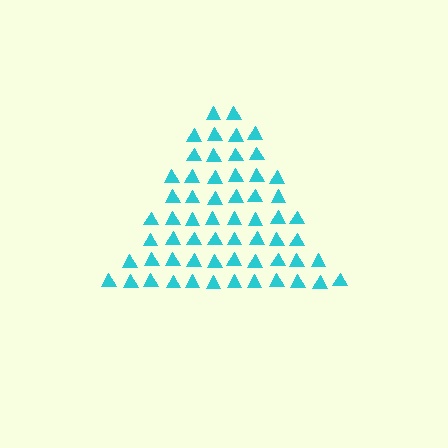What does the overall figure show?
The overall figure shows a triangle.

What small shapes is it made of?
It is made of small triangles.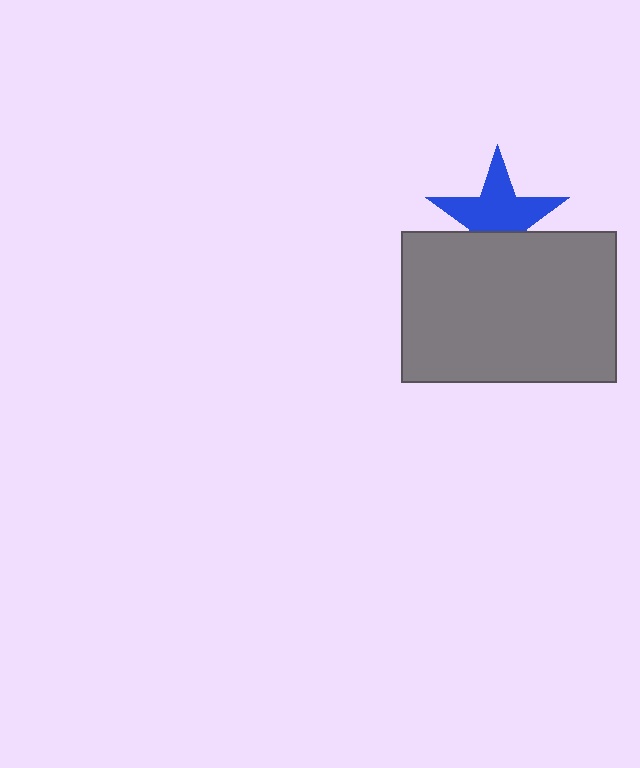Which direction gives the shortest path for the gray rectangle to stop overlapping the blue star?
Moving down gives the shortest separation.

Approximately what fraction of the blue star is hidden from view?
Roughly 35% of the blue star is hidden behind the gray rectangle.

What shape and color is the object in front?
The object in front is a gray rectangle.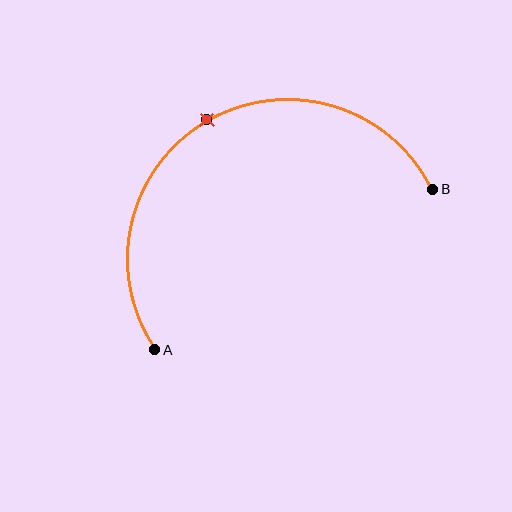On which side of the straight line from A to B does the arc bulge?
The arc bulges above the straight line connecting A and B.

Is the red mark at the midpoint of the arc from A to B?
Yes. The red mark lies on the arc at equal arc-length from both A and B — it is the arc midpoint.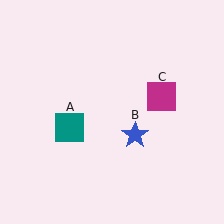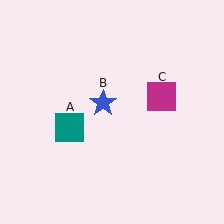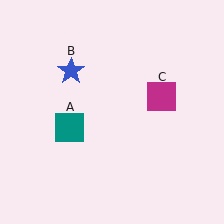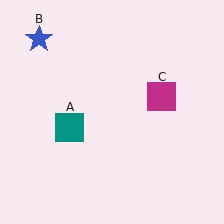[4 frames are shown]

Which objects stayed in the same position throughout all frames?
Teal square (object A) and magenta square (object C) remained stationary.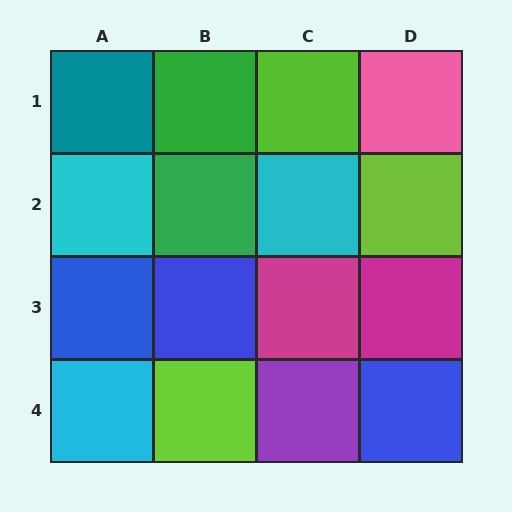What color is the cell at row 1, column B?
Green.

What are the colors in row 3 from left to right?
Blue, blue, magenta, magenta.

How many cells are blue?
3 cells are blue.